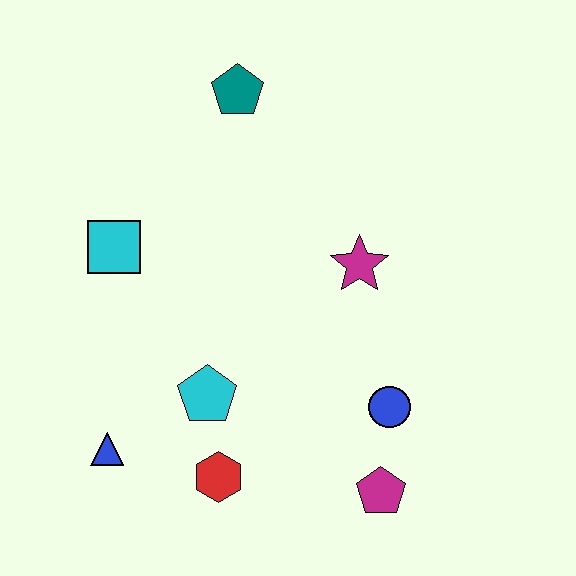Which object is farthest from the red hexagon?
The teal pentagon is farthest from the red hexagon.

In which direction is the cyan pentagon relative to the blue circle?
The cyan pentagon is to the left of the blue circle.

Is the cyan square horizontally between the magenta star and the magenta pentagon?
No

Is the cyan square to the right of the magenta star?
No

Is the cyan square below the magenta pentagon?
No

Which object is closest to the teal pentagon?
The cyan square is closest to the teal pentagon.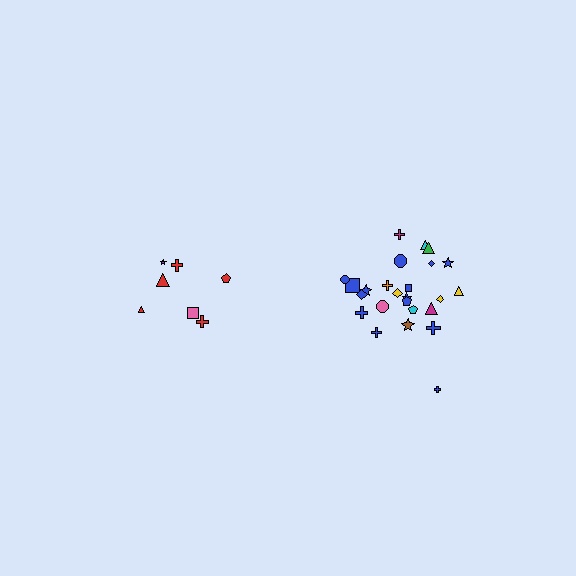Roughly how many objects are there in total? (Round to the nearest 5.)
Roughly 30 objects in total.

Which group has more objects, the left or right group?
The right group.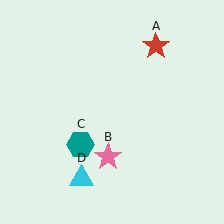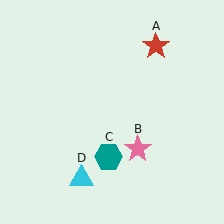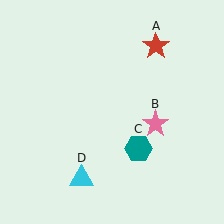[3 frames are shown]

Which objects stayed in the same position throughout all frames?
Red star (object A) and cyan triangle (object D) remained stationary.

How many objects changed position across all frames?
2 objects changed position: pink star (object B), teal hexagon (object C).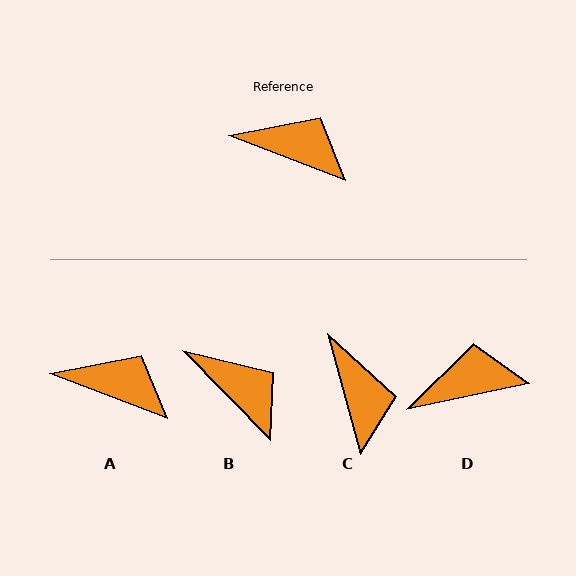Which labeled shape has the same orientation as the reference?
A.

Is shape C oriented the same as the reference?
No, it is off by about 54 degrees.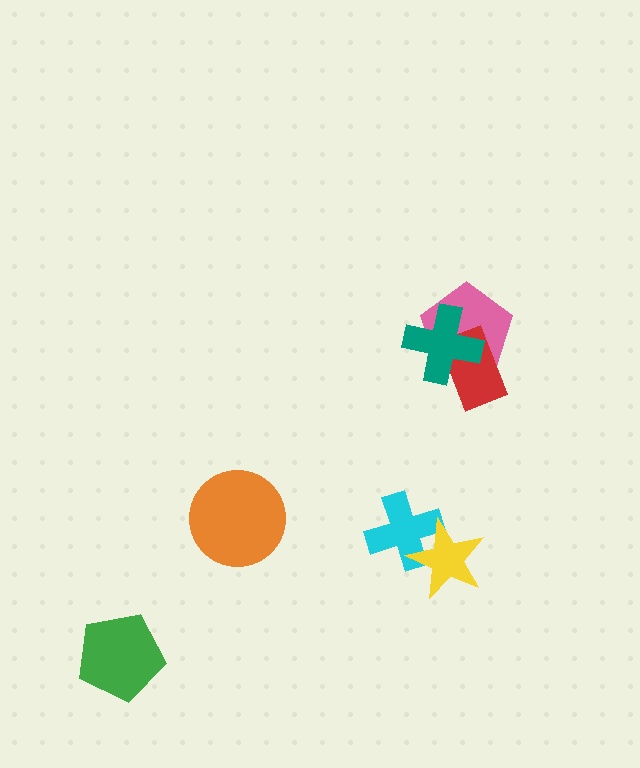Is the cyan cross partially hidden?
Yes, it is partially covered by another shape.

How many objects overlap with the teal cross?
2 objects overlap with the teal cross.